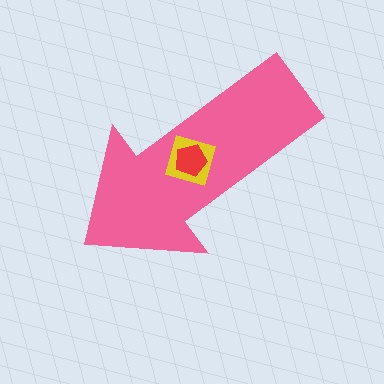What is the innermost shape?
The red pentagon.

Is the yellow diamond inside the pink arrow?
Yes.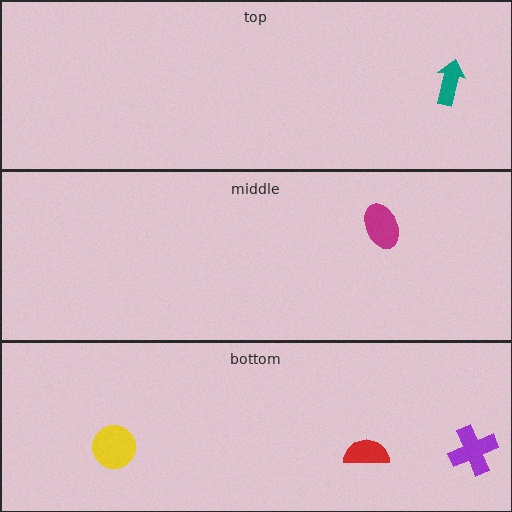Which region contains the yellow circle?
The bottom region.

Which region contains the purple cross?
The bottom region.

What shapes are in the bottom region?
The red semicircle, the yellow circle, the purple cross.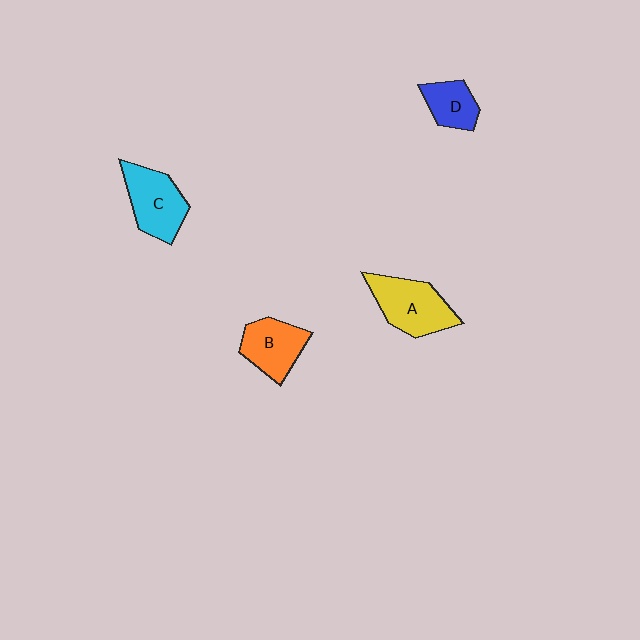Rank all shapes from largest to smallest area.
From largest to smallest: A (yellow), C (cyan), B (orange), D (blue).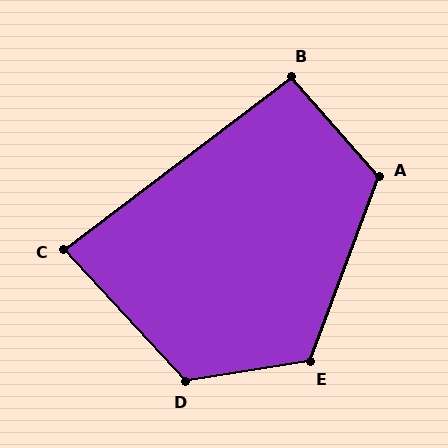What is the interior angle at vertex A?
Approximately 118 degrees (obtuse).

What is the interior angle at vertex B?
Approximately 94 degrees (approximately right).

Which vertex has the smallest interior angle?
C, at approximately 85 degrees.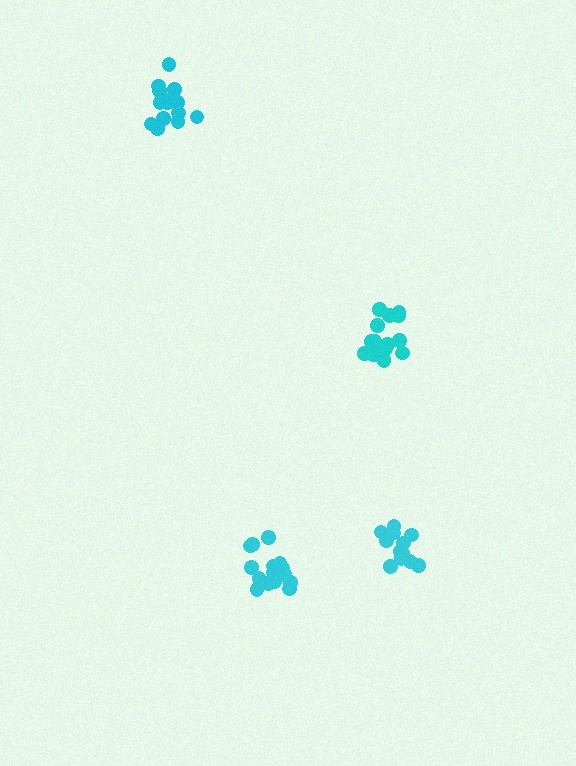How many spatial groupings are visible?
There are 4 spatial groupings.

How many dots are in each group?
Group 1: 15 dots, Group 2: 14 dots, Group 3: 12 dots, Group 4: 18 dots (59 total).